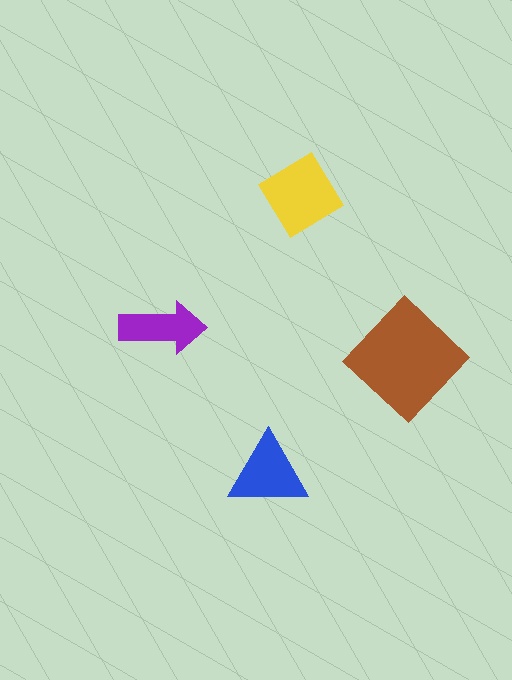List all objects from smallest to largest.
The purple arrow, the blue triangle, the yellow diamond, the brown diamond.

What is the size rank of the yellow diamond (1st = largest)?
2nd.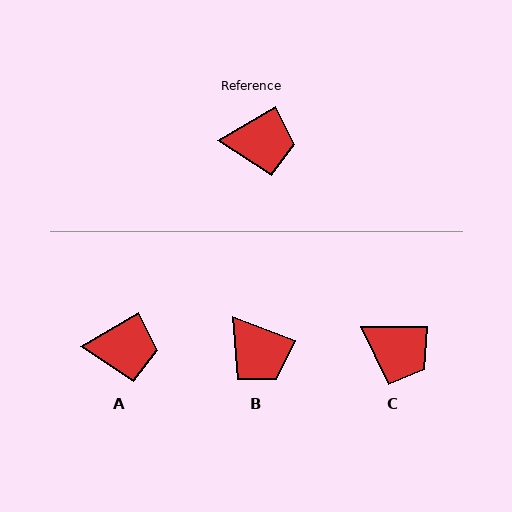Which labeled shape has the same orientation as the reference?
A.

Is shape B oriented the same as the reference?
No, it is off by about 52 degrees.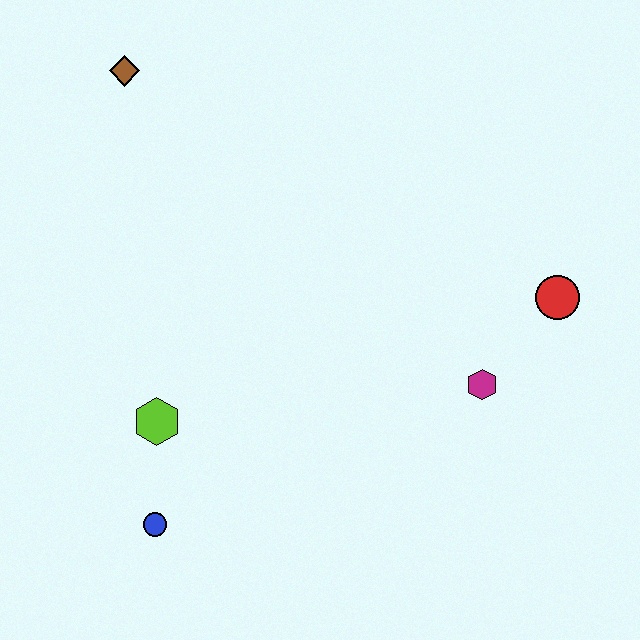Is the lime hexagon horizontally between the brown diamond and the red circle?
Yes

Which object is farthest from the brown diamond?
The red circle is farthest from the brown diamond.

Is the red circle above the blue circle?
Yes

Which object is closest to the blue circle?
The lime hexagon is closest to the blue circle.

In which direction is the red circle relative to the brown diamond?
The red circle is to the right of the brown diamond.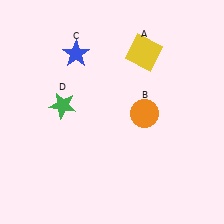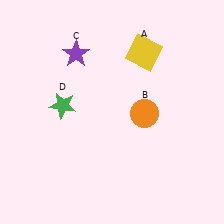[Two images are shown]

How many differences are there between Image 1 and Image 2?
There is 1 difference between the two images.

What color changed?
The star (C) changed from blue in Image 1 to purple in Image 2.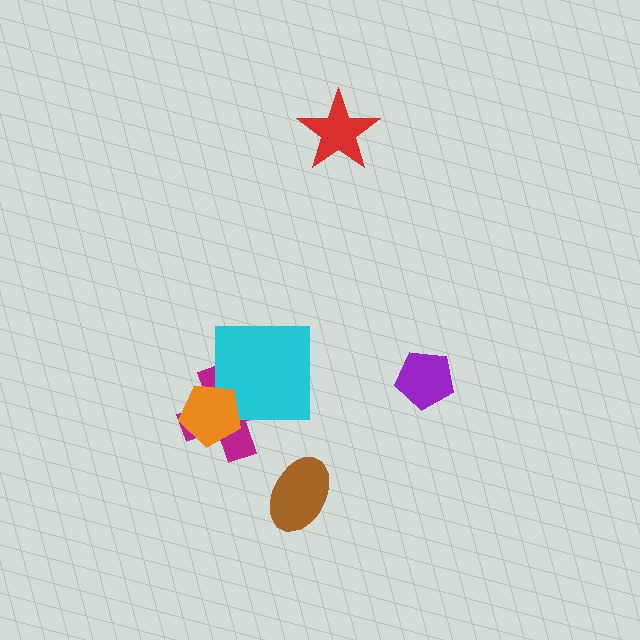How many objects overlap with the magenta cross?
2 objects overlap with the magenta cross.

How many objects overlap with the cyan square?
2 objects overlap with the cyan square.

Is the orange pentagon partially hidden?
No, no other shape covers it.